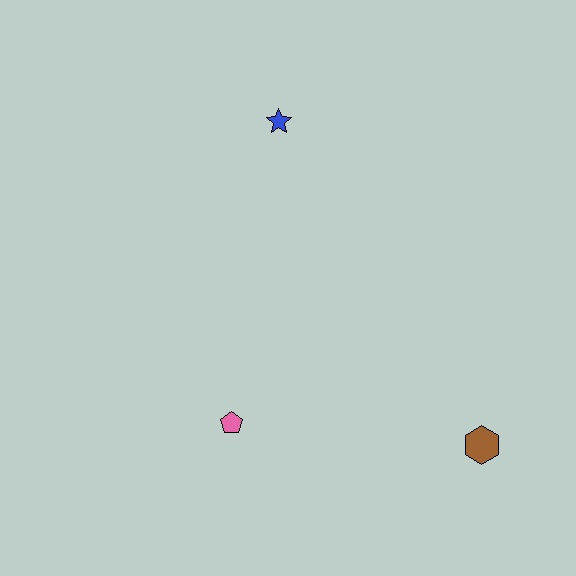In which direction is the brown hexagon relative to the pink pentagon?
The brown hexagon is to the right of the pink pentagon.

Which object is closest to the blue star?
The pink pentagon is closest to the blue star.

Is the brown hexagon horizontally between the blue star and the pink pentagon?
No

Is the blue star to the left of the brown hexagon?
Yes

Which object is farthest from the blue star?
The brown hexagon is farthest from the blue star.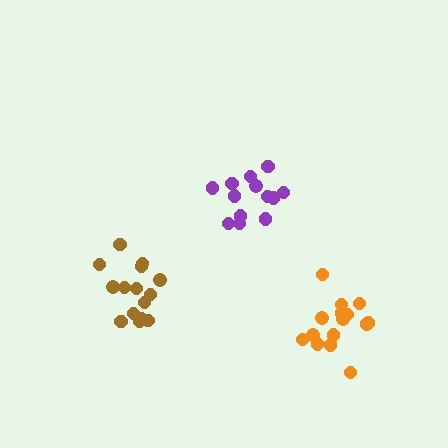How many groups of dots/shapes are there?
There are 3 groups.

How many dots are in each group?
Group 1: 13 dots, Group 2: 15 dots, Group 3: 15 dots (43 total).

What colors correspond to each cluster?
The clusters are colored: purple, brown, orange.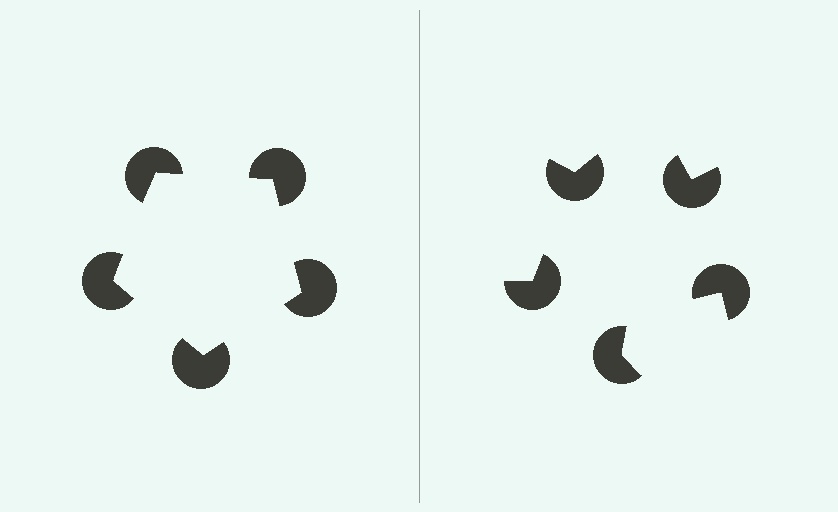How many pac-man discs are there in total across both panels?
10 — 5 on each side.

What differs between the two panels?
The pac-man discs are positioned identically on both sides; only the wedge orientations differ. On the left they align to a pentagon; on the right they are misaligned.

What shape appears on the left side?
An illusory pentagon.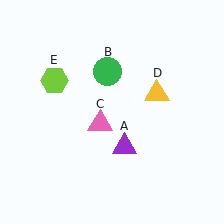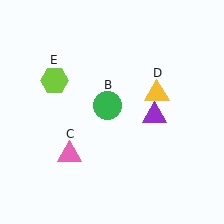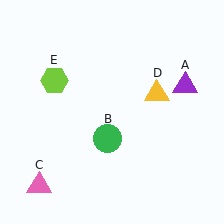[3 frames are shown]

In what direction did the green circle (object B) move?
The green circle (object B) moved down.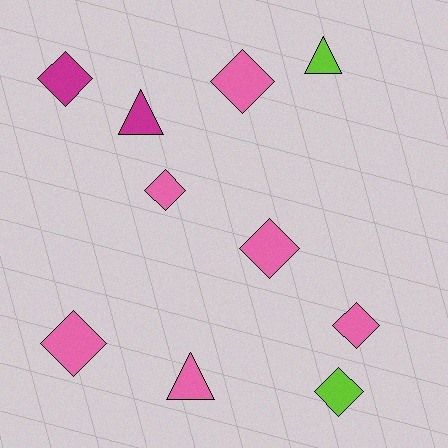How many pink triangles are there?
There is 1 pink triangle.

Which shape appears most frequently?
Diamond, with 7 objects.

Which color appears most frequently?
Pink, with 6 objects.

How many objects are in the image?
There are 10 objects.